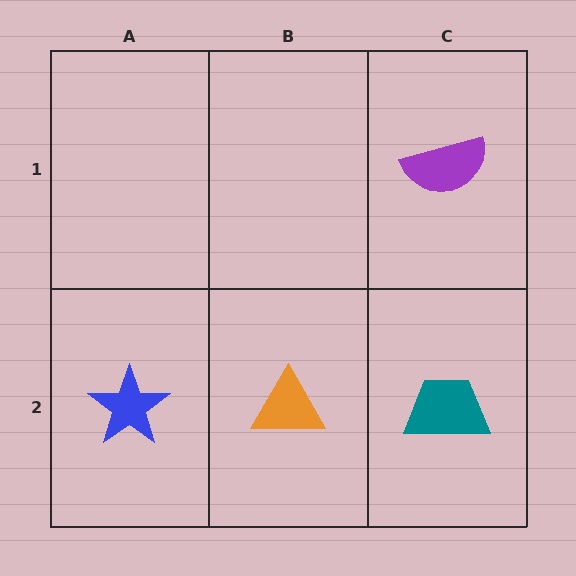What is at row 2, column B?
An orange triangle.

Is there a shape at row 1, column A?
No, that cell is empty.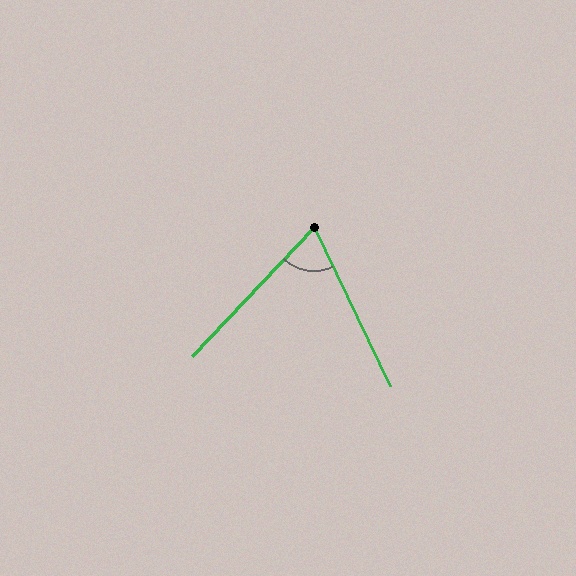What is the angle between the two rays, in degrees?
Approximately 69 degrees.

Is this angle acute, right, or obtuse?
It is acute.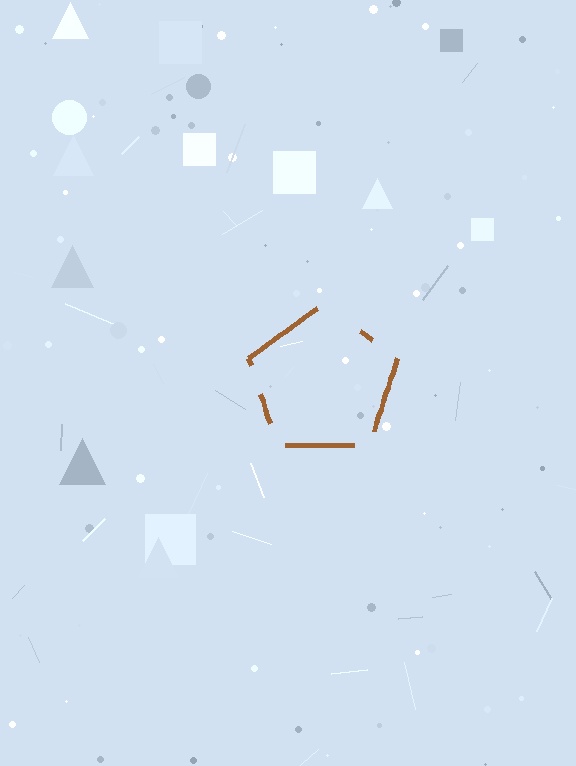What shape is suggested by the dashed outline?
The dashed outline suggests a pentagon.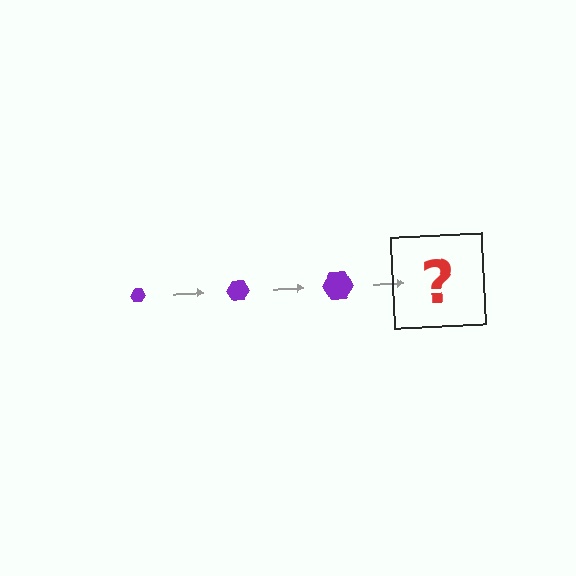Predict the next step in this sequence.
The next step is a purple hexagon, larger than the previous one.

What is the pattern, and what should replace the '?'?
The pattern is that the hexagon gets progressively larger each step. The '?' should be a purple hexagon, larger than the previous one.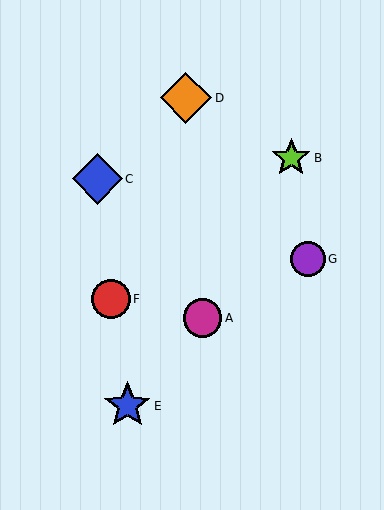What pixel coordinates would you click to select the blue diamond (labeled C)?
Click at (97, 179) to select the blue diamond C.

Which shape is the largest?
The orange diamond (labeled D) is the largest.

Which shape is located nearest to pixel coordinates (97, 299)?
The red circle (labeled F) at (111, 299) is nearest to that location.